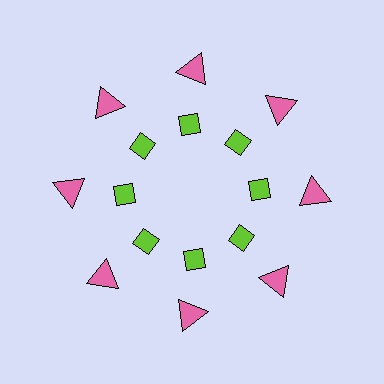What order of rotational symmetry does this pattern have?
This pattern has 8-fold rotational symmetry.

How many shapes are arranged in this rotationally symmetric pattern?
There are 16 shapes, arranged in 8 groups of 2.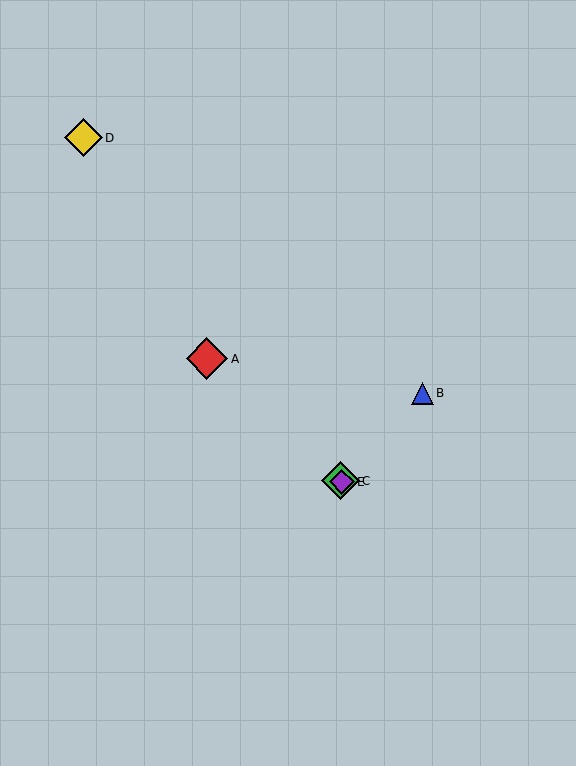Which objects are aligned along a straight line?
Objects A, C, E are aligned along a straight line.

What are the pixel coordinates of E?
Object E is at (342, 482).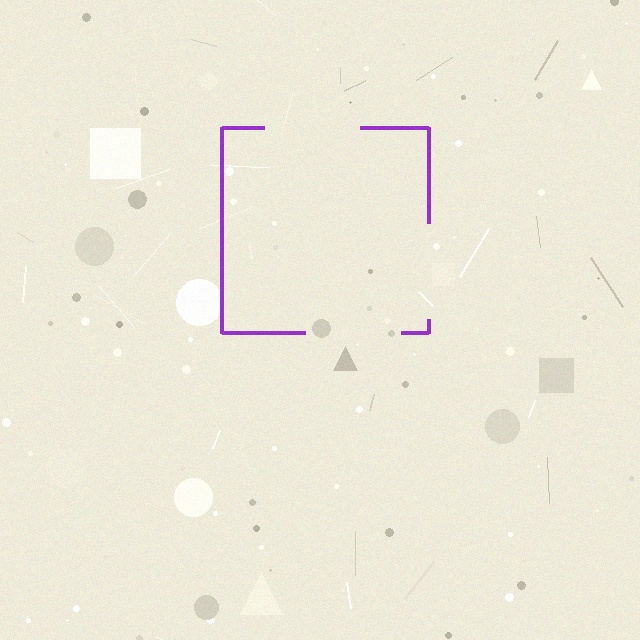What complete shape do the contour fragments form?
The contour fragments form a square.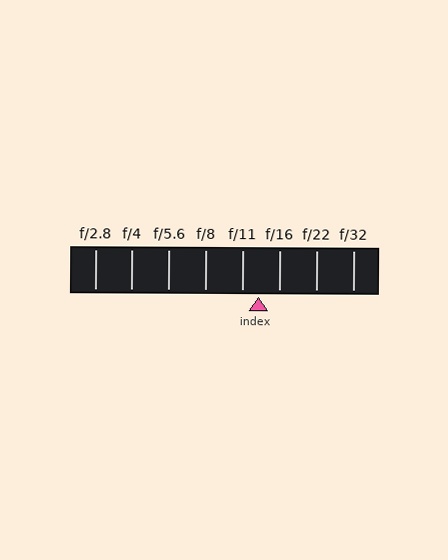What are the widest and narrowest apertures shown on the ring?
The widest aperture shown is f/2.8 and the narrowest is f/32.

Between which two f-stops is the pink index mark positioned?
The index mark is between f/11 and f/16.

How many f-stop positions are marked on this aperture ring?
There are 8 f-stop positions marked.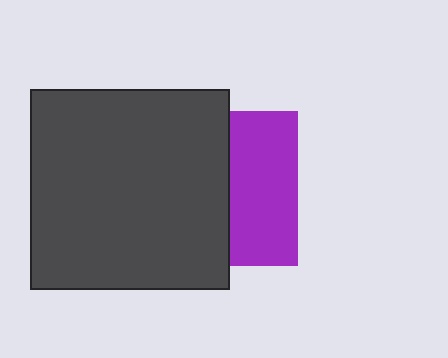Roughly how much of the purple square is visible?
A small part of it is visible (roughly 44%).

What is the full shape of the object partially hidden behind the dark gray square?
The partially hidden object is a purple square.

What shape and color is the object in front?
The object in front is a dark gray square.